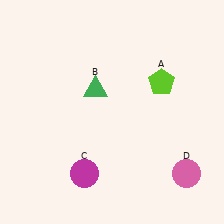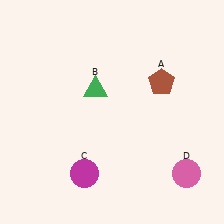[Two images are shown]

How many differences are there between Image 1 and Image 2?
There is 1 difference between the two images.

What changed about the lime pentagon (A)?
In Image 1, A is lime. In Image 2, it changed to brown.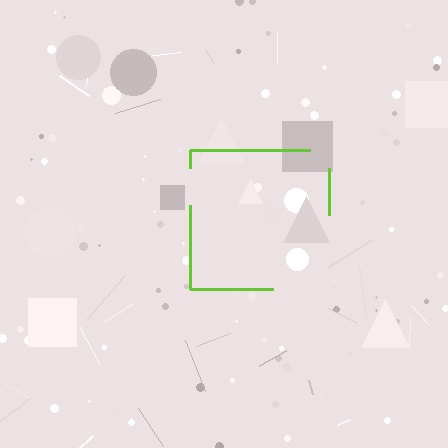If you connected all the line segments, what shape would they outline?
They would outline a square.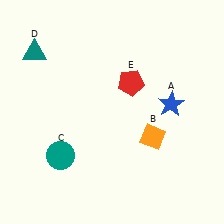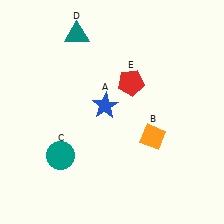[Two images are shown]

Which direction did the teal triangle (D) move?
The teal triangle (D) moved right.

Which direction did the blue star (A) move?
The blue star (A) moved left.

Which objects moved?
The objects that moved are: the blue star (A), the teal triangle (D).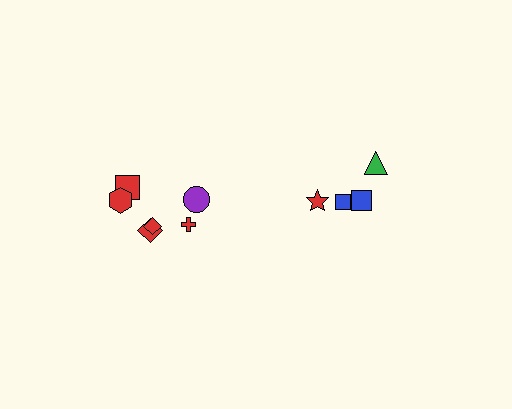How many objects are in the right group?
There are 4 objects.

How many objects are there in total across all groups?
There are 11 objects.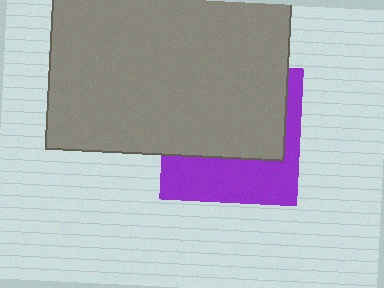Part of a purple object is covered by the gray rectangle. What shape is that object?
It is a square.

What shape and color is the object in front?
The object in front is a gray rectangle.